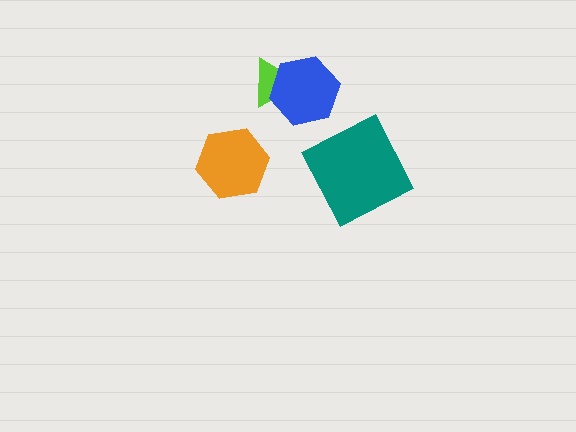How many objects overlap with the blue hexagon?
1 object overlaps with the blue hexagon.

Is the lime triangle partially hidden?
Yes, it is partially covered by another shape.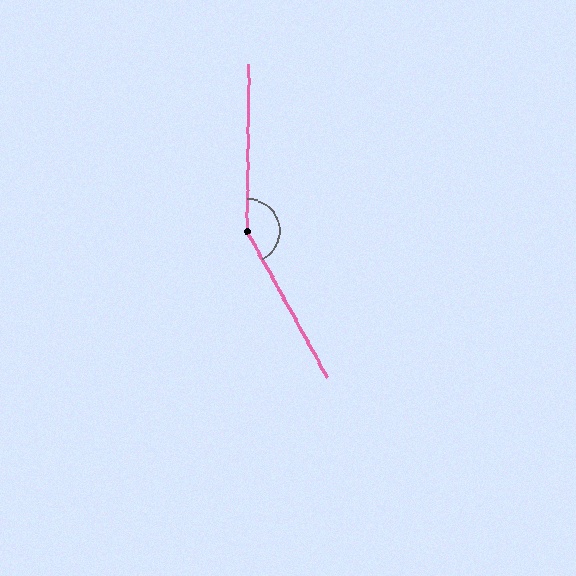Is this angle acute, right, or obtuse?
It is obtuse.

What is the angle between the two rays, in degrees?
Approximately 151 degrees.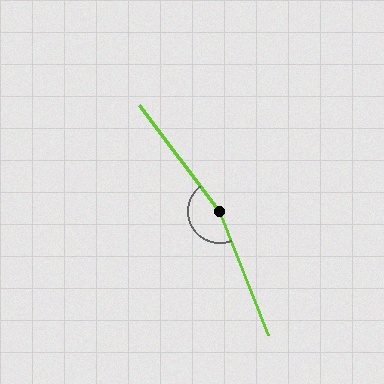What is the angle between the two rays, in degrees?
Approximately 164 degrees.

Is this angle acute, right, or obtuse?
It is obtuse.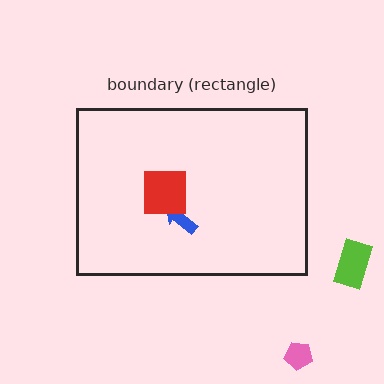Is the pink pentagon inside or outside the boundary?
Outside.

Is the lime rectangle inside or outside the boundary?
Outside.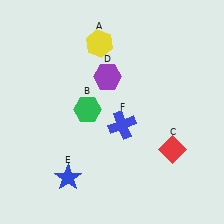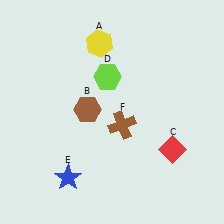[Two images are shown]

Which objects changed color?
B changed from green to brown. D changed from purple to lime. F changed from blue to brown.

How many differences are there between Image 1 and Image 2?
There are 3 differences between the two images.